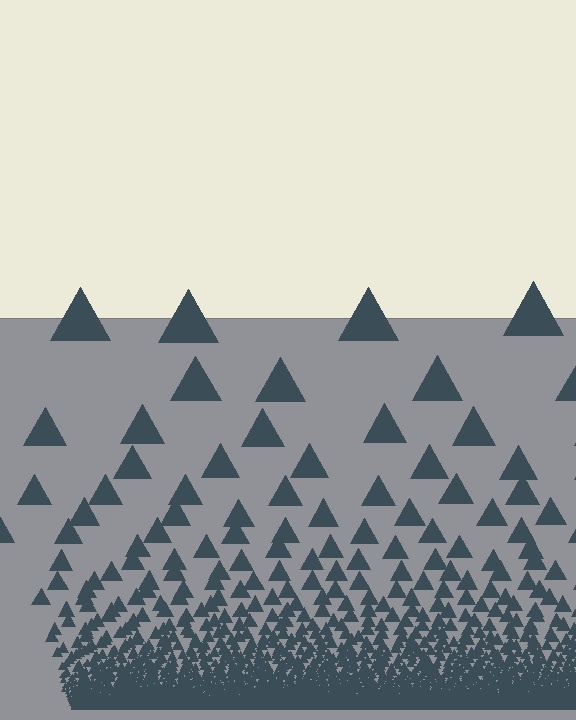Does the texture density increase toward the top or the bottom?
Density increases toward the bottom.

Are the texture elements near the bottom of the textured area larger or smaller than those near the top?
Smaller. The gradient is inverted — elements near the bottom are smaller and denser.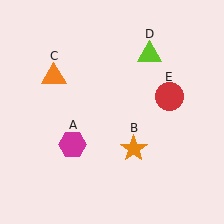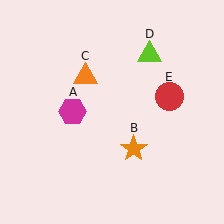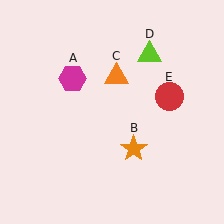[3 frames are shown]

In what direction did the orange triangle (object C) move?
The orange triangle (object C) moved right.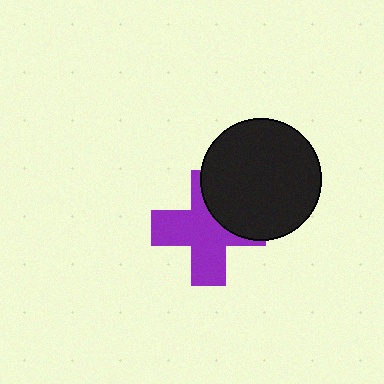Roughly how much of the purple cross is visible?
Most of it is visible (roughly 66%).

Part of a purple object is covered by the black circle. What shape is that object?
It is a cross.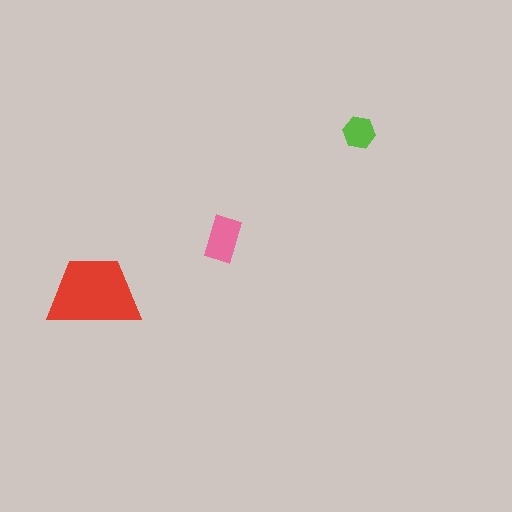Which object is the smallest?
The lime hexagon.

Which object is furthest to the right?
The lime hexagon is rightmost.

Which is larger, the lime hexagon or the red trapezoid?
The red trapezoid.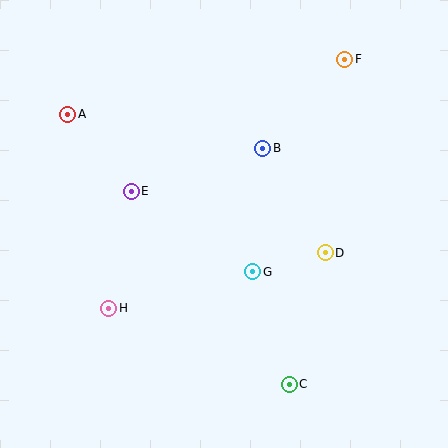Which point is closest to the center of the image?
Point G at (253, 272) is closest to the center.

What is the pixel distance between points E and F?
The distance between E and F is 251 pixels.